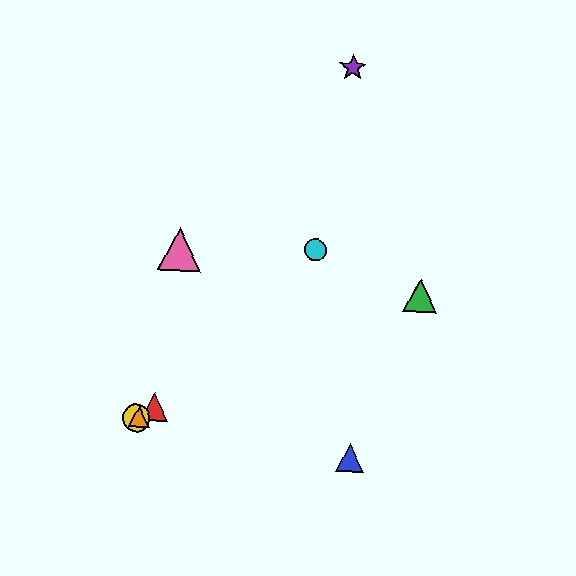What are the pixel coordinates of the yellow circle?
The yellow circle is at (136, 418).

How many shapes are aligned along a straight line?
3 shapes (the red triangle, the yellow circle, the orange triangle) are aligned along a straight line.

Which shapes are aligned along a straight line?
The red triangle, the yellow circle, the orange triangle are aligned along a straight line.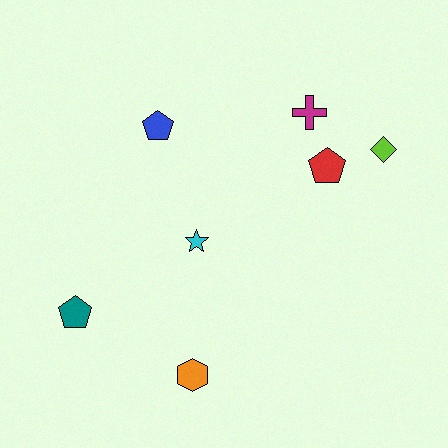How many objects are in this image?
There are 7 objects.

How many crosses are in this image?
There is 1 cross.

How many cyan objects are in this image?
There is 1 cyan object.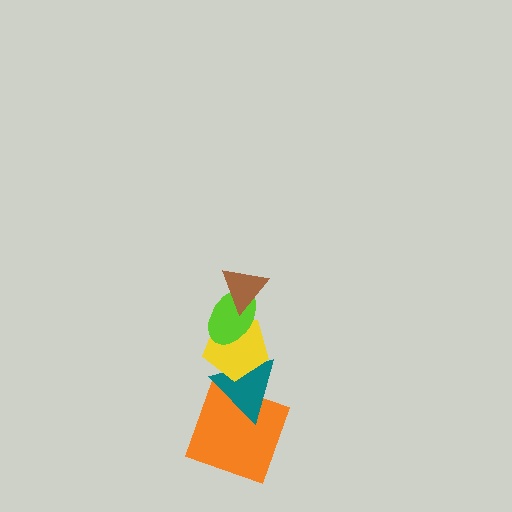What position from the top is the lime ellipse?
The lime ellipse is 2nd from the top.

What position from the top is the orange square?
The orange square is 5th from the top.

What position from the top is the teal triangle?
The teal triangle is 4th from the top.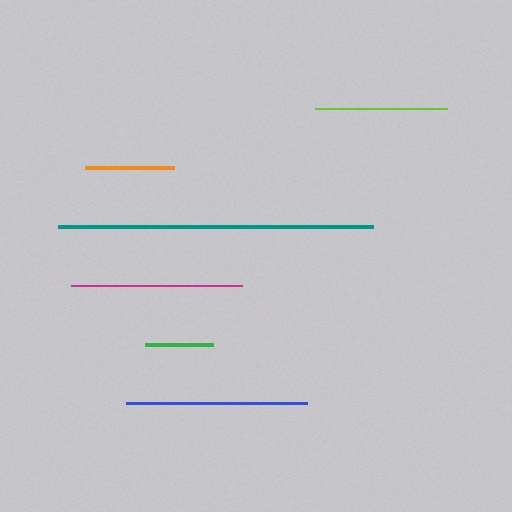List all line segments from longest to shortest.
From longest to shortest: teal, blue, magenta, lime, orange, green.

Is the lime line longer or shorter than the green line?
The lime line is longer than the green line.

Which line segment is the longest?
The teal line is the longest at approximately 316 pixels.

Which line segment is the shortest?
The green line is the shortest at approximately 67 pixels.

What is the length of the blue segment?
The blue segment is approximately 181 pixels long.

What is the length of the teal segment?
The teal segment is approximately 316 pixels long.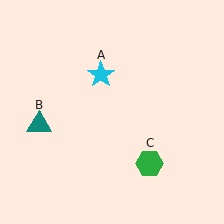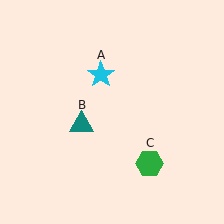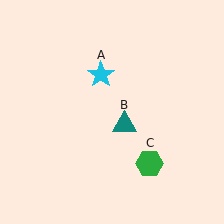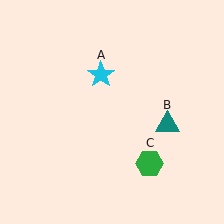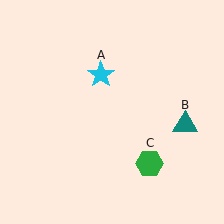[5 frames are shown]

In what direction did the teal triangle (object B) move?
The teal triangle (object B) moved right.